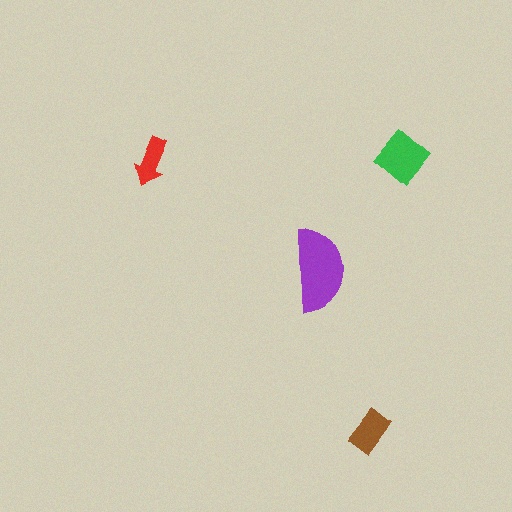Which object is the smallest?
The red arrow.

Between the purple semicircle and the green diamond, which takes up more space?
The purple semicircle.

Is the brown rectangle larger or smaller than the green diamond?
Smaller.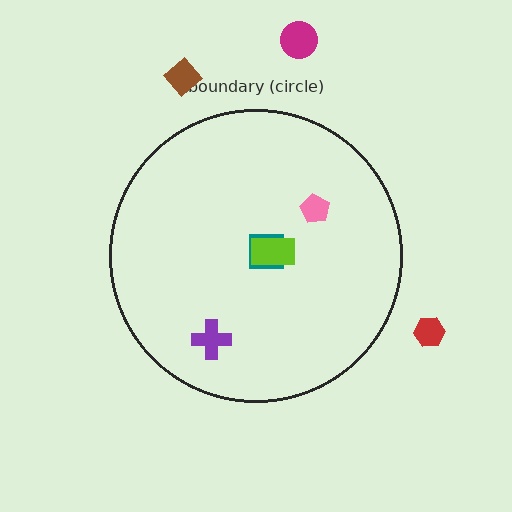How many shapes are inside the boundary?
4 inside, 3 outside.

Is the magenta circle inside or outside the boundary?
Outside.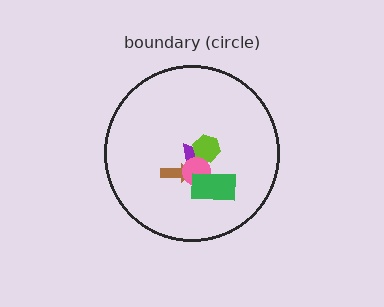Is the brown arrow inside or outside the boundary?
Inside.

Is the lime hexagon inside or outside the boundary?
Inside.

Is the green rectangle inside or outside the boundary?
Inside.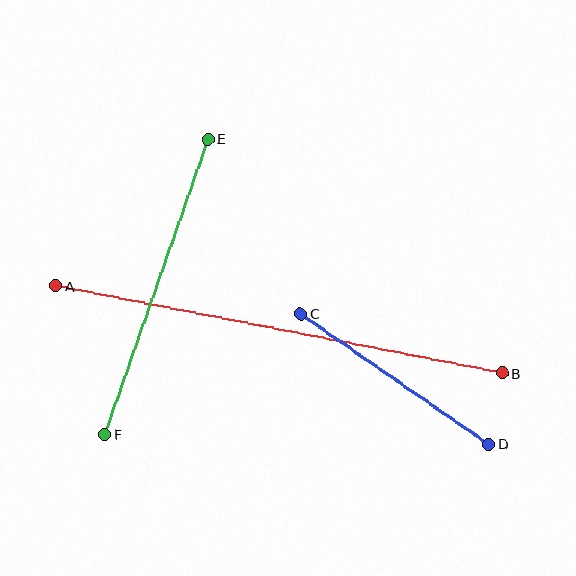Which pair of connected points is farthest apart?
Points A and B are farthest apart.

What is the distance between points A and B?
The distance is approximately 455 pixels.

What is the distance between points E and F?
The distance is approximately 313 pixels.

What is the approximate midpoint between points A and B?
The midpoint is at approximately (279, 329) pixels.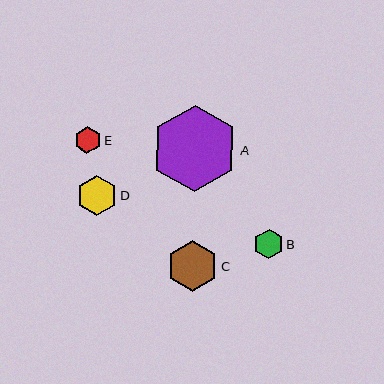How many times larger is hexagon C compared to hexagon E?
Hexagon C is approximately 1.9 times the size of hexagon E.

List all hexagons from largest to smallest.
From largest to smallest: A, C, D, B, E.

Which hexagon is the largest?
Hexagon A is the largest with a size of approximately 86 pixels.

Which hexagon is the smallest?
Hexagon E is the smallest with a size of approximately 27 pixels.